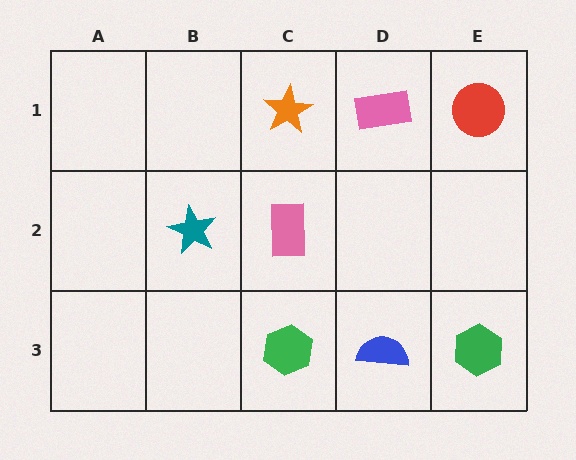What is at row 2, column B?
A teal star.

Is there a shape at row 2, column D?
No, that cell is empty.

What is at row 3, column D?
A blue semicircle.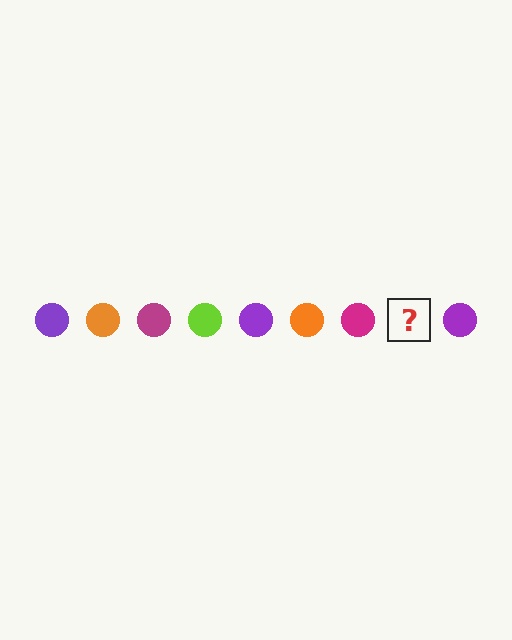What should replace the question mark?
The question mark should be replaced with a lime circle.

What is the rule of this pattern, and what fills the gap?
The rule is that the pattern cycles through purple, orange, magenta, lime circles. The gap should be filled with a lime circle.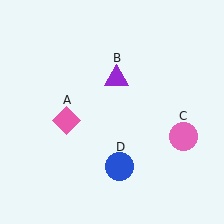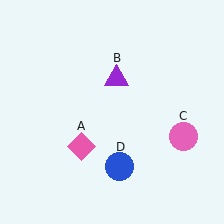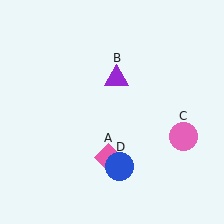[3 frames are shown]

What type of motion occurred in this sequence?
The pink diamond (object A) rotated counterclockwise around the center of the scene.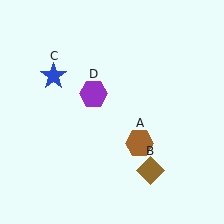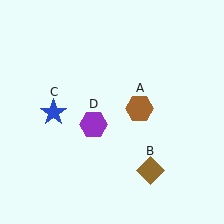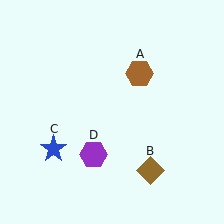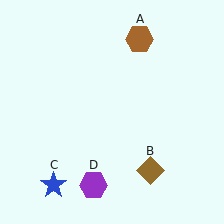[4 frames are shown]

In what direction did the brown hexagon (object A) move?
The brown hexagon (object A) moved up.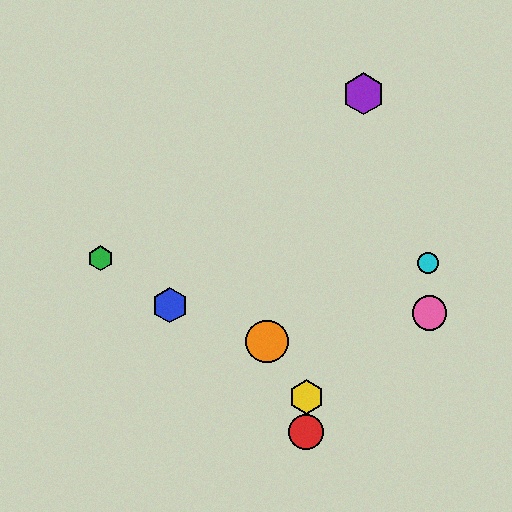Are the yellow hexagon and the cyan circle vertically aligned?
No, the yellow hexagon is at x≈306 and the cyan circle is at x≈428.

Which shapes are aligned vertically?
The red circle, the yellow hexagon are aligned vertically.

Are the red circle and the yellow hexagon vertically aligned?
Yes, both are at x≈306.